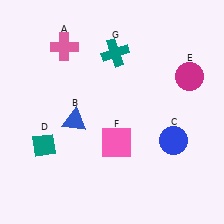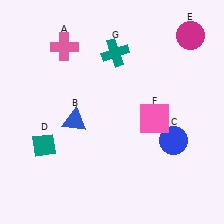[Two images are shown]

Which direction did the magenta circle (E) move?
The magenta circle (E) moved up.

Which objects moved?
The objects that moved are: the magenta circle (E), the pink square (F).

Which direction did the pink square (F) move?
The pink square (F) moved right.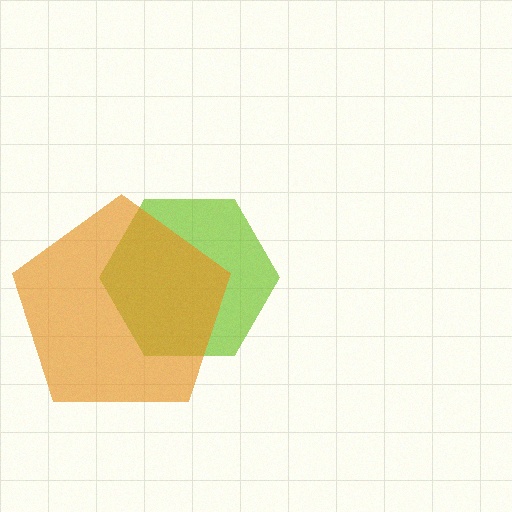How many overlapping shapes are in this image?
There are 2 overlapping shapes in the image.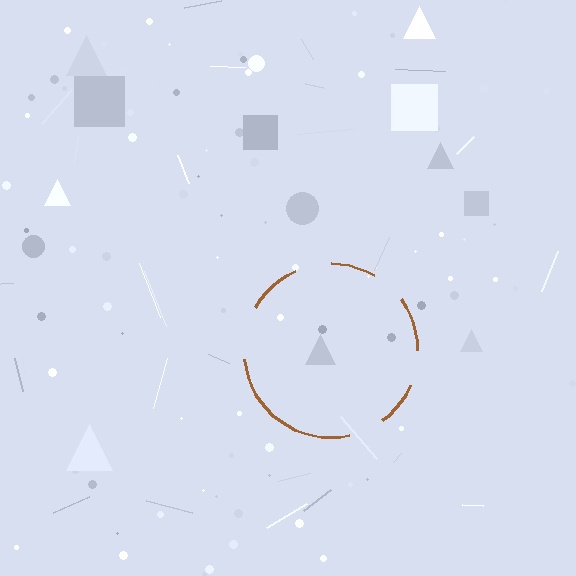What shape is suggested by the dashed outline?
The dashed outline suggests a circle.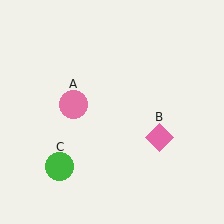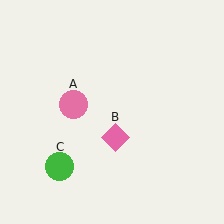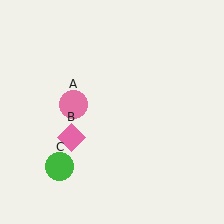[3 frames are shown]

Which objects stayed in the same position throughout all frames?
Pink circle (object A) and green circle (object C) remained stationary.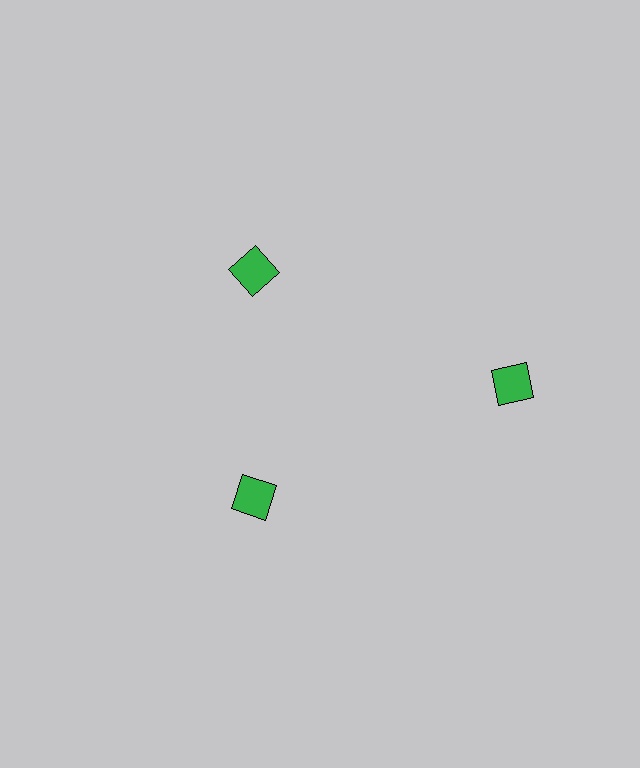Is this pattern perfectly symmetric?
No. The 3 green squares are arranged in a ring, but one element near the 3 o'clock position is pushed outward from the center, breaking the 3-fold rotational symmetry.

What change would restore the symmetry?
The symmetry would be restored by moving it inward, back onto the ring so that all 3 squares sit at equal angles and equal distance from the center.